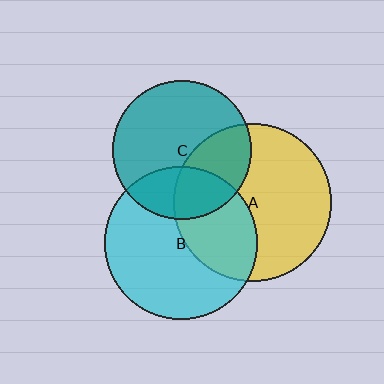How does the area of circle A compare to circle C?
Approximately 1.3 times.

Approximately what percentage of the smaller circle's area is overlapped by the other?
Approximately 35%.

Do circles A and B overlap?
Yes.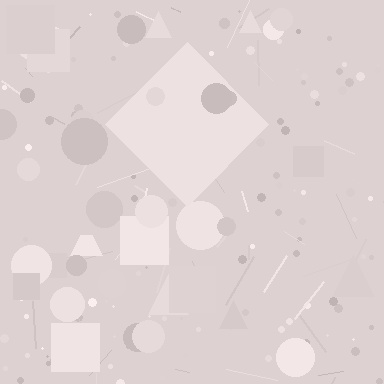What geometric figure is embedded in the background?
A diamond is embedded in the background.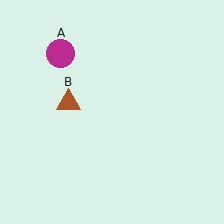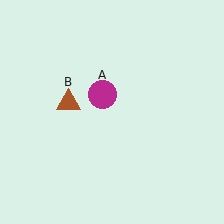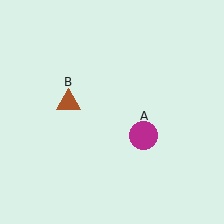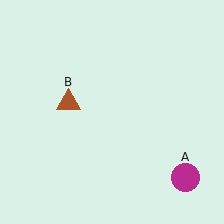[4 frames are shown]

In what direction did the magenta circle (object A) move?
The magenta circle (object A) moved down and to the right.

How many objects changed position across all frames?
1 object changed position: magenta circle (object A).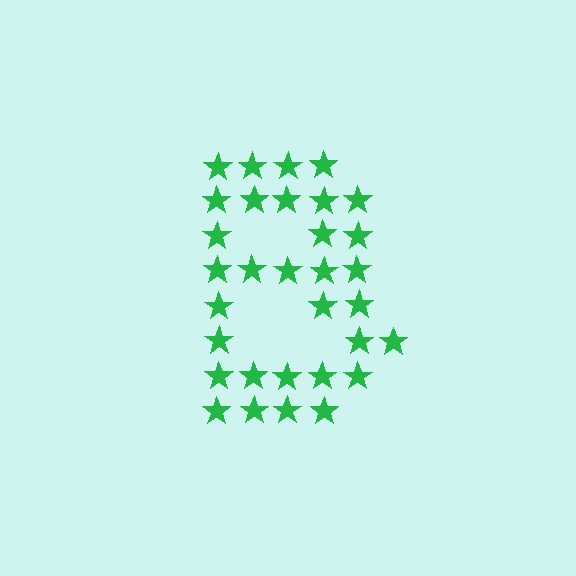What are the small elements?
The small elements are stars.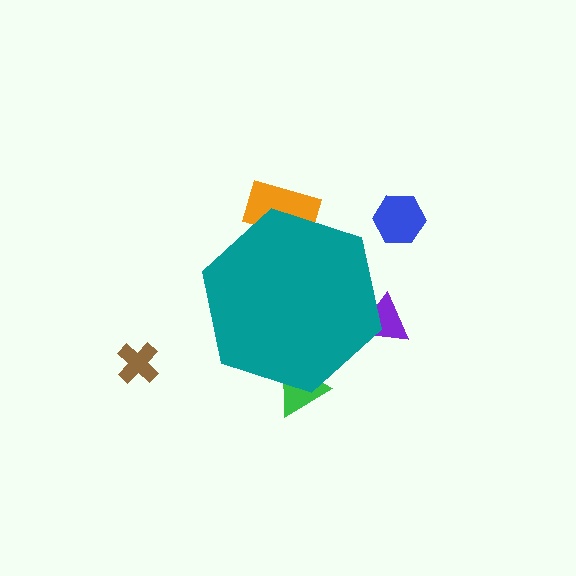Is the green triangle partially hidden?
Yes, the green triangle is partially hidden behind the teal hexagon.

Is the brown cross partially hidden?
No, the brown cross is fully visible.